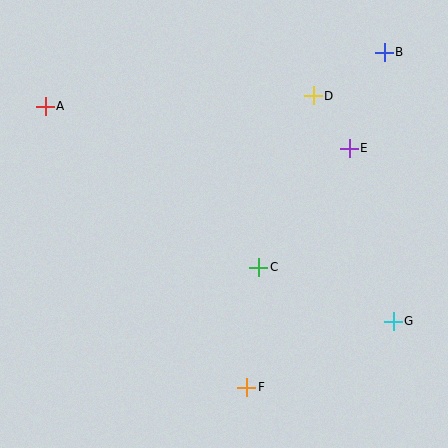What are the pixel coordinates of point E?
Point E is at (349, 148).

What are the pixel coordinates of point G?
Point G is at (393, 321).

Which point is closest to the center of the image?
Point C at (259, 267) is closest to the center.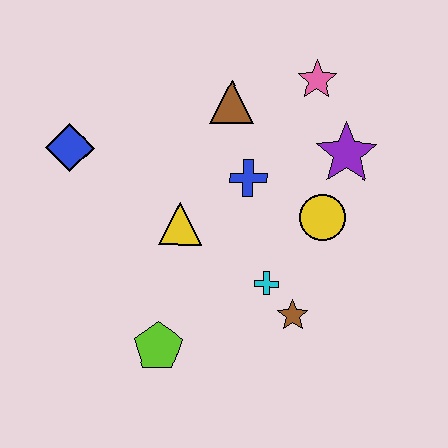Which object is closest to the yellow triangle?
The blue cross is closest to the yellow triangle.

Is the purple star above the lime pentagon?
Yes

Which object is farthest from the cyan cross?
The blue diamond is farthest from the cyan cross.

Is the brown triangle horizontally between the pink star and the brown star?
No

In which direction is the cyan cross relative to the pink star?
The cyan cross is below the pink star.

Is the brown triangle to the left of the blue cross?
Yes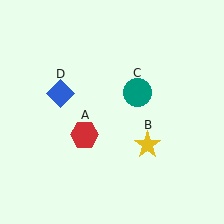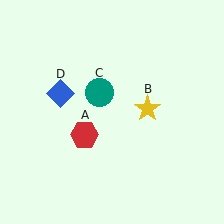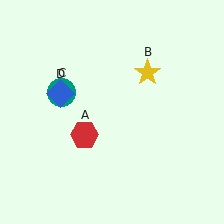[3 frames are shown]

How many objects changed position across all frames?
2 objects changed position: yellow star (object B), teal circle (object C).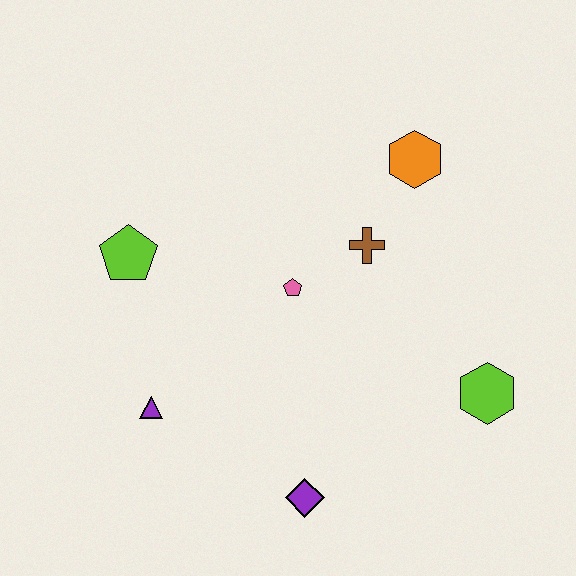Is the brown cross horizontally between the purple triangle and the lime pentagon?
No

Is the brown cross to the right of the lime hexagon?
No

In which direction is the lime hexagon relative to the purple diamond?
The lime hexagon is to the right of the purple diamond.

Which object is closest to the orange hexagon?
The brown cross is closest to the orange hexagon.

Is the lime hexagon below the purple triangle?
No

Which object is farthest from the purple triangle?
The orange hexagon is farthest from the purple triangle.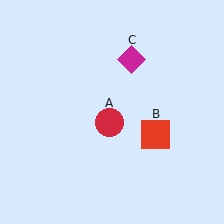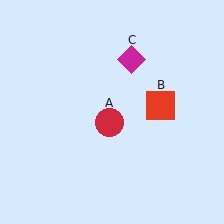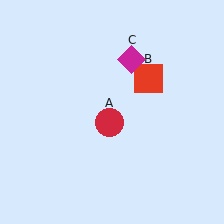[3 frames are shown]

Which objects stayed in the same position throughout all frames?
Red circle (object A) and magenta diamond (object C) remained stationary.